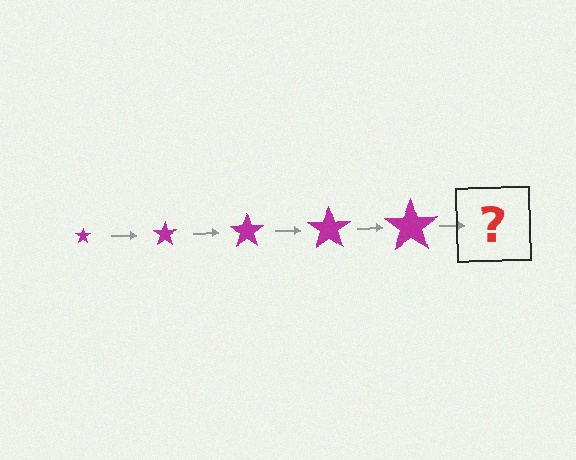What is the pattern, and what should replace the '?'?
The pattern is that the star gets progressively larger each step. The '?' should be a magenta star, larger than the previous one.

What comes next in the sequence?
The next element should be a magenta star, larger than the previous one.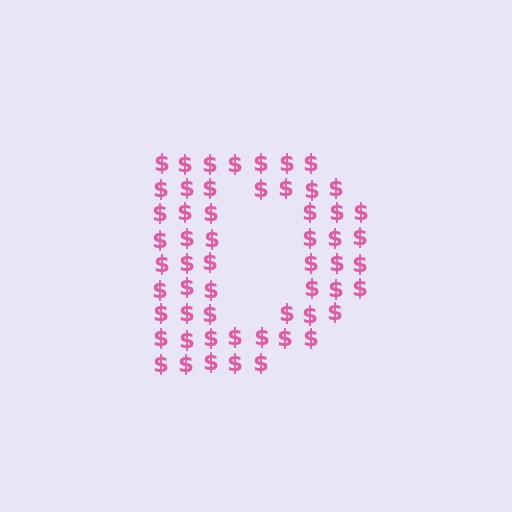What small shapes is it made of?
It is made of small dollar signs.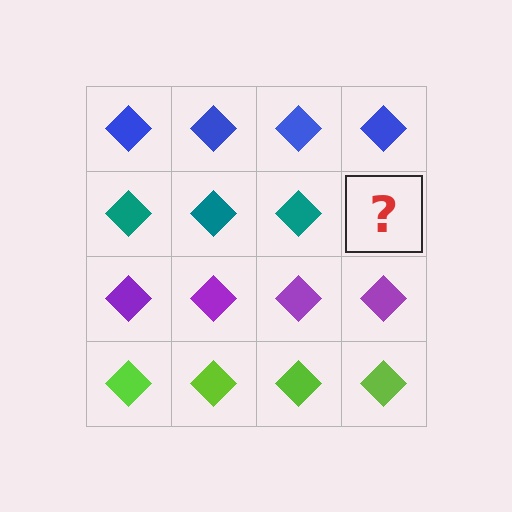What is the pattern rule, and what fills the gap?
The rule is that each row has a consistent color. The gap should be filled with a teal diamond.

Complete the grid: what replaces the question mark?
The question mark should be replaced with a teal diamond.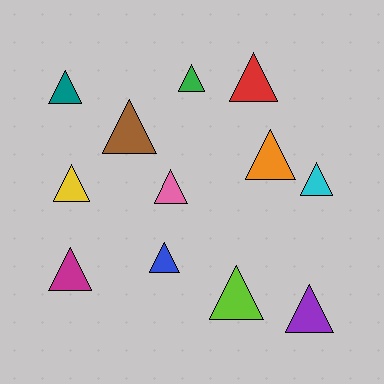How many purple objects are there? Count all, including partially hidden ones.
There is 1 purple object.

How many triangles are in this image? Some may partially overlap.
There are 12 triangles.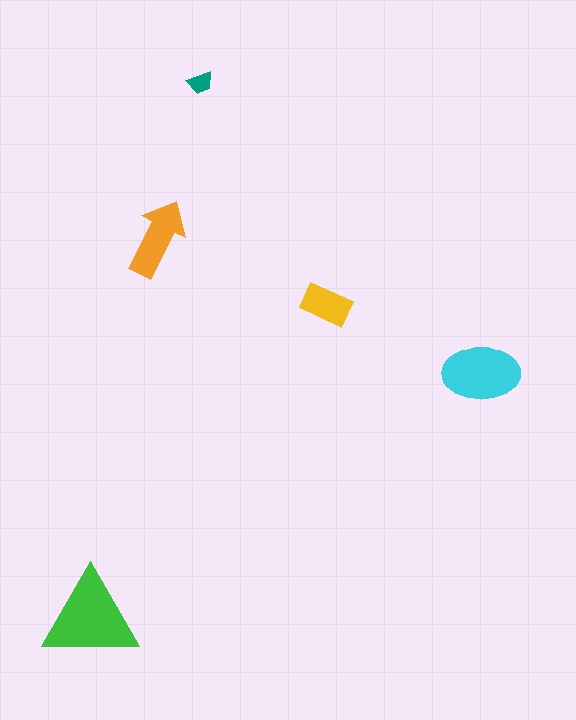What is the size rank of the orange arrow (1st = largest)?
3rd.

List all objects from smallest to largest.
The teal trapezoid, the yellow rectangle, the orange arrow, the cyan ellipse, the green triangle.